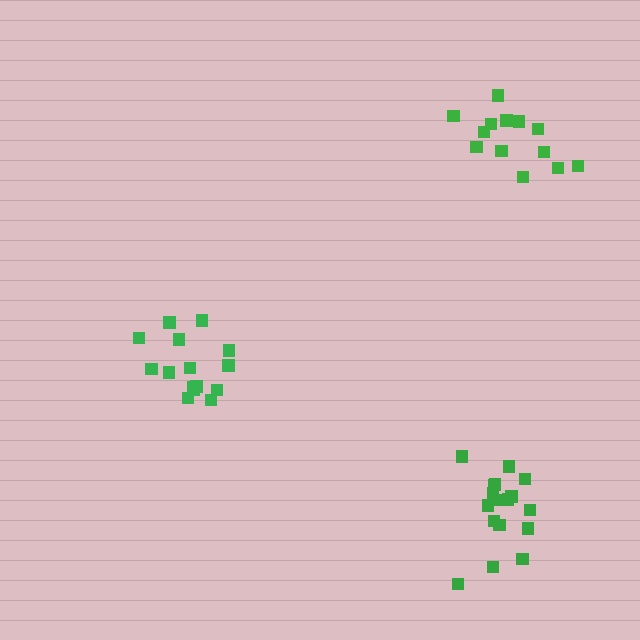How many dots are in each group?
Group 1: 15 dots, Group 2: 13 dots, Group 3: 17 dots (45 total).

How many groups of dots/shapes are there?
There are 3 groups.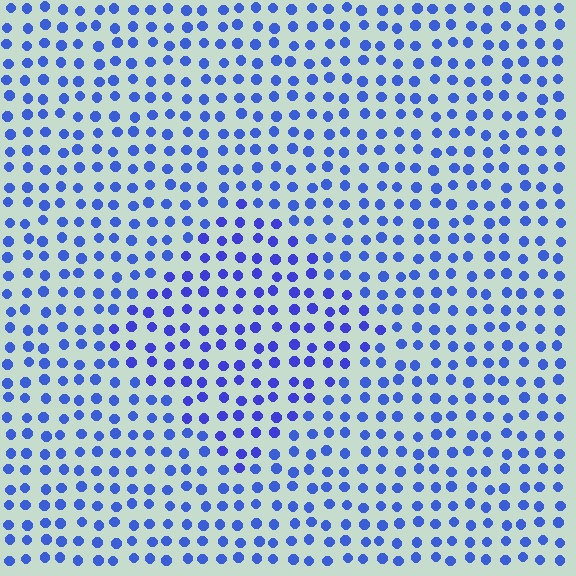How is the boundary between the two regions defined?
The boundary is defined purely by a slight shift in hue (about 15 degrees). Spacing, size, and orientation are identical on both sides.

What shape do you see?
I see a diamond.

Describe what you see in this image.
The image is filled with small blue elements in a uniform arrangement. A diamond-shaped region is visible where the elements are tinted to a slightly different hue, forming a subtle color boundary.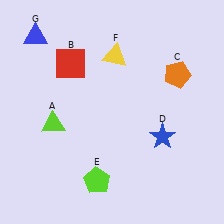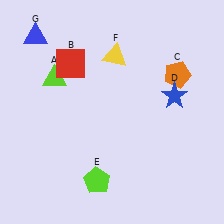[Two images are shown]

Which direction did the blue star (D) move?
The blue star (D) moved up.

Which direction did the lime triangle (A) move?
The lime triangle (A) moved up.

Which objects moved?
The objects that moved are: the lime triangle (A), the blue star (D).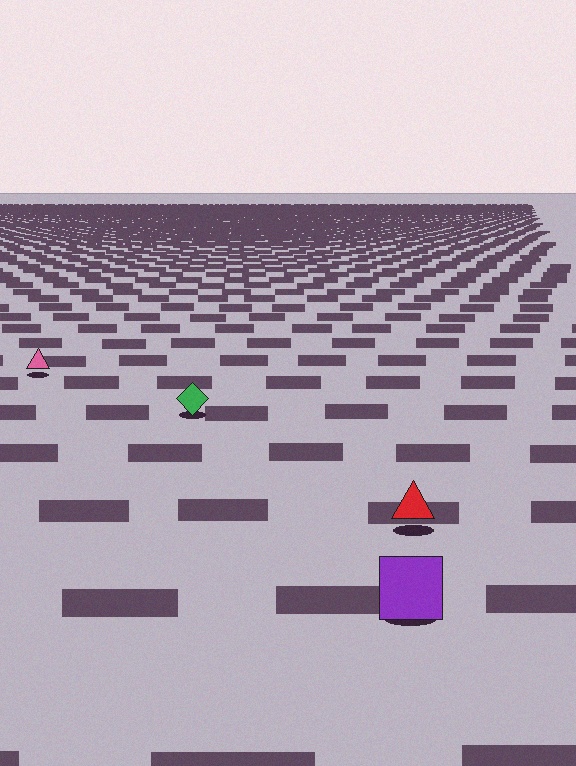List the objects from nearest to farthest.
From nearest to farthest: the purple square, the red triangle, the green diamond, the pink triangle.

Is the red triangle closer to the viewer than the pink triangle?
Yes. The red triangle is closer — you can tell from the texture gradient: the ground texture is coarser near it.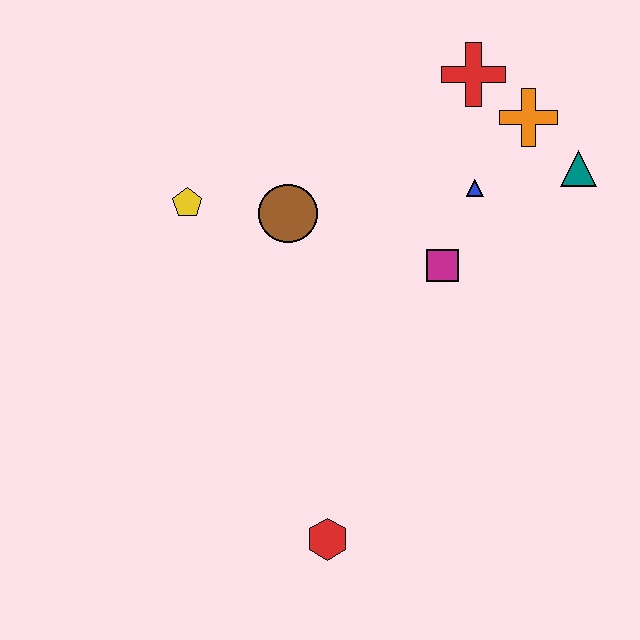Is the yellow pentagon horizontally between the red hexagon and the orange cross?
No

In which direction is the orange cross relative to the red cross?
The orange cross is to the right of the red cross.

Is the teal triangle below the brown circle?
No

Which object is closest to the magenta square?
The blue triangle is closest to the magenta square.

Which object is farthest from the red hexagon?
The red cross is farthest from the red hexagon.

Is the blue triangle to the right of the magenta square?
Yes